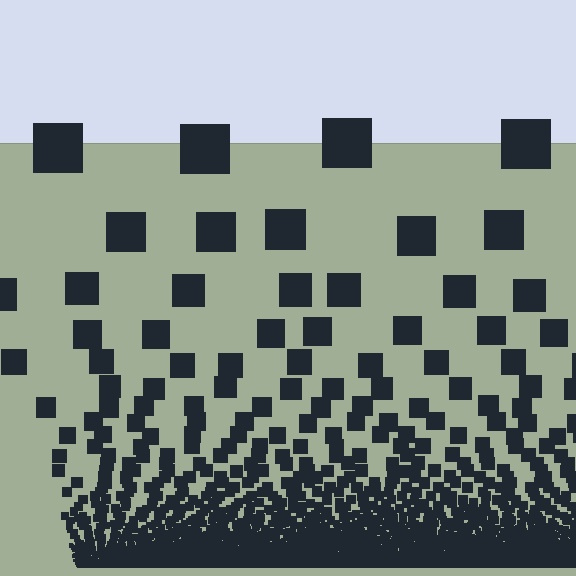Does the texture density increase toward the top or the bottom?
Density increases toward the bottom.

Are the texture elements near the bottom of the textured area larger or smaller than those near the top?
Smaller. The gradient is inverted — elements near the bottom are smaller and denser.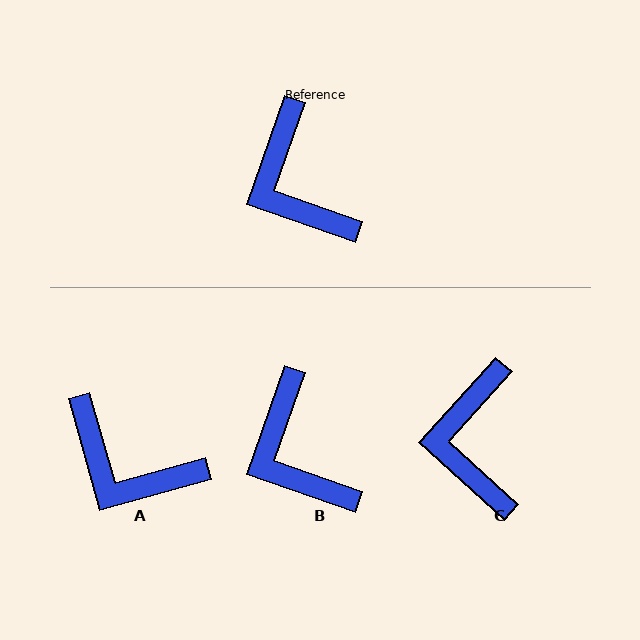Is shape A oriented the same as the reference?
No, it is off by about 35 degrees.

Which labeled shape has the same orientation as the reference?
B.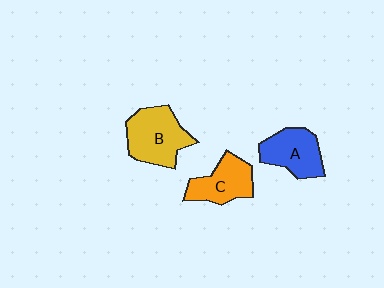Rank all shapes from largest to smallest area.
From largest to smallest: B (yellow), A (blue), C (orange).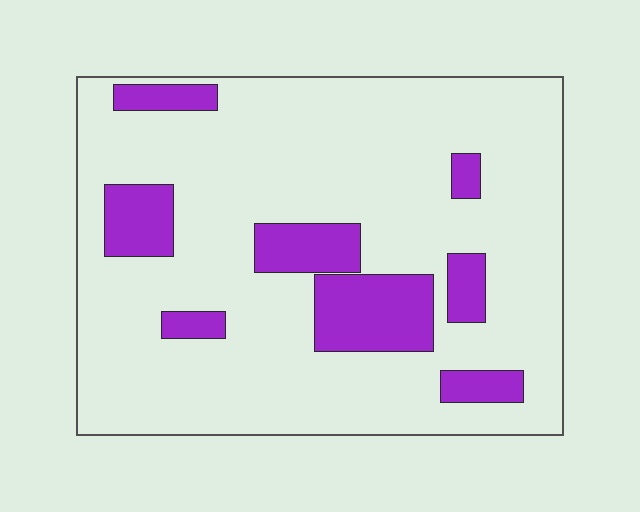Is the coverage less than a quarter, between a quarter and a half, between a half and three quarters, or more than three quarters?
Less than a quarter.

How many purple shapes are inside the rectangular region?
8.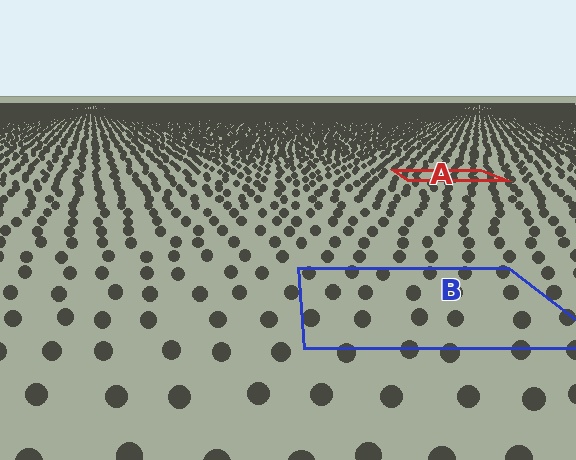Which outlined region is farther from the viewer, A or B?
Region A is farther from the viewer — the texture elements inside it appear smaller and more densely packed.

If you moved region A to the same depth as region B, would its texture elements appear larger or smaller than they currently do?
They would appear larger. At a closer depth, the same texture elements are projected at a bigger on-screen size.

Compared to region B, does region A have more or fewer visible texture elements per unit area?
Region A has more texture elements per unit area — they are packed more densely because it is farther away.